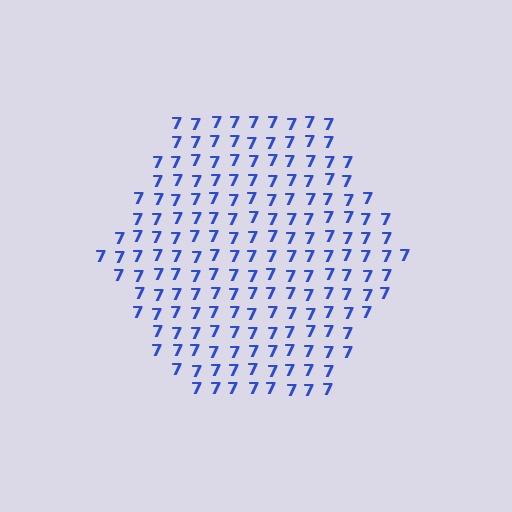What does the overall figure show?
The overall figure shows a hexagon.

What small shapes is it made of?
It is made of small digit 7's.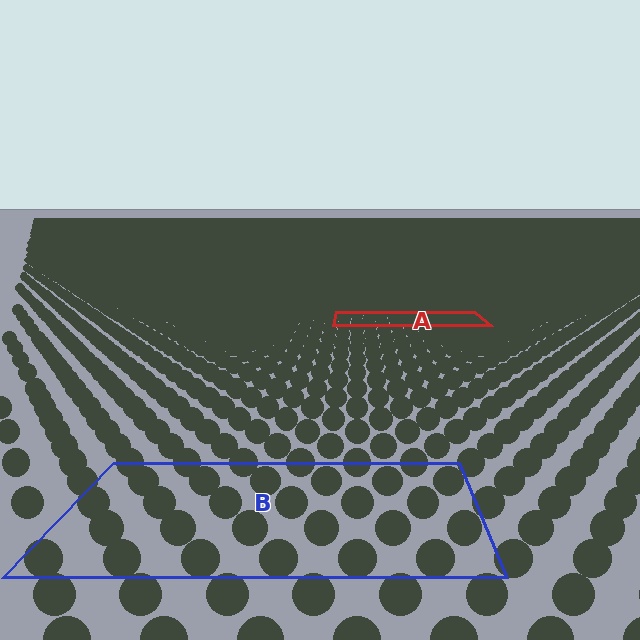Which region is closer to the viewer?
Region B is closer. The texture elements there are larger and more spread out.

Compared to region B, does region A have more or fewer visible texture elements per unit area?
Region A has more texture elements per unit area — they are packed more densely because it is farther away.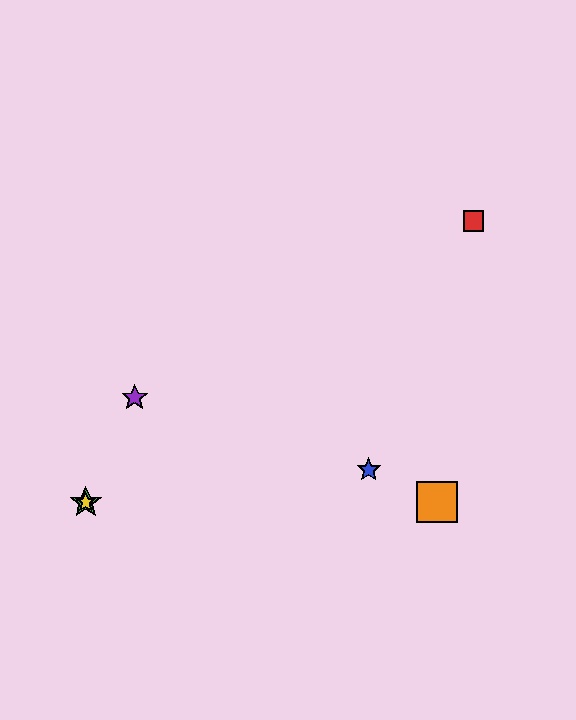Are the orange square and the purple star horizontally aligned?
No, the orange square is at y≈502 and the purple star is at y≈397.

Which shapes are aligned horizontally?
The green star, the yellow star, the orange square are aligned horizontally.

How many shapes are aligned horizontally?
3 shapes (the green star, the yellow star, the orange square) are aligned horizontally.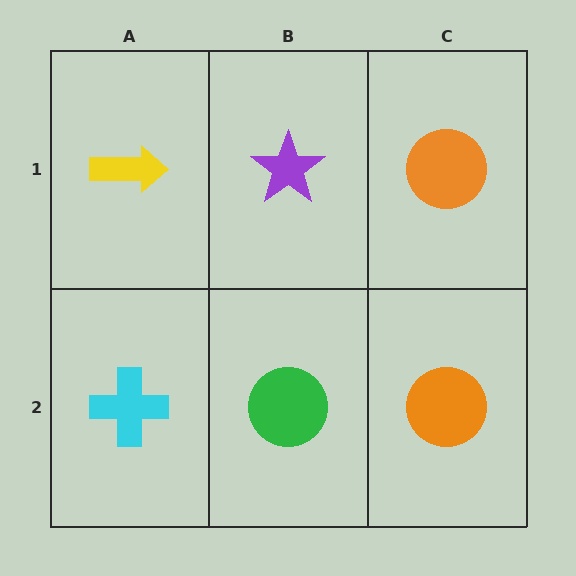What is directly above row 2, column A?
A yellow arrow.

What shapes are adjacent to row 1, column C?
An orange circle (row 2, column C), a purple star (row 1, column B).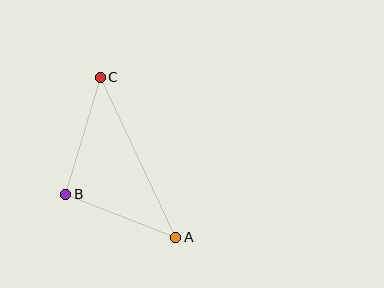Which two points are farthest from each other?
Points A and C are farthest from each other.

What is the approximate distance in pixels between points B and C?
The distance between B and C is approximately 122 pixels.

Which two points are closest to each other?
Points A and B are closest to each other.